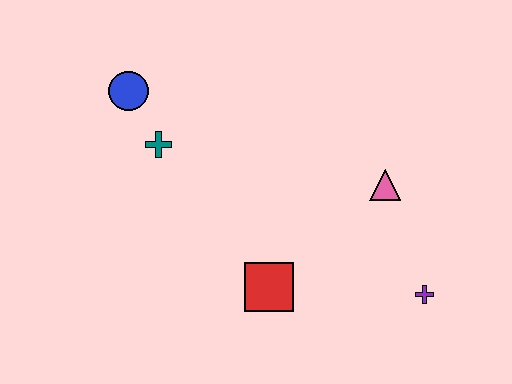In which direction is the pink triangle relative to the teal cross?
The pink triangle is to the right of the teal cross.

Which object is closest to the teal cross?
The blue circle is closest to the teal cross.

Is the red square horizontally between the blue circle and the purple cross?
Yes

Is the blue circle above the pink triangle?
Yes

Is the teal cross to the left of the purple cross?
Yes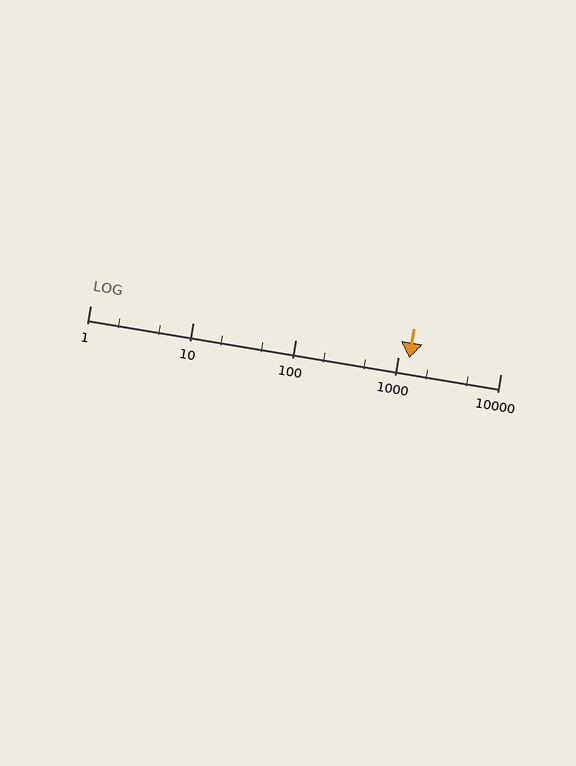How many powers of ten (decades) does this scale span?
The scale spans 4 decades, from 1 to 10000.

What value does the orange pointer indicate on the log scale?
The pointer indicates approximately 1300.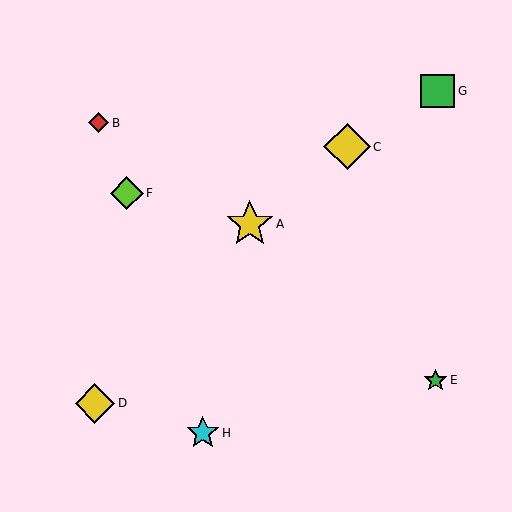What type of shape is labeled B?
Shape B is a red diamond.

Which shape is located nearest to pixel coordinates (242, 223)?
The yellow star (labeled A) at (250, 224) is nearest to that location.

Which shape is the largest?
The yellow star (labeled A) is the largest.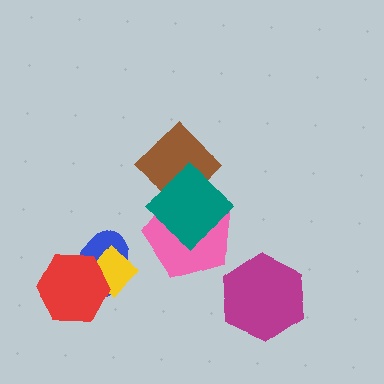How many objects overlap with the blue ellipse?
2 objects overlap with the blue ellipse.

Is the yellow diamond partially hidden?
Yes, it is partially covered by another shape.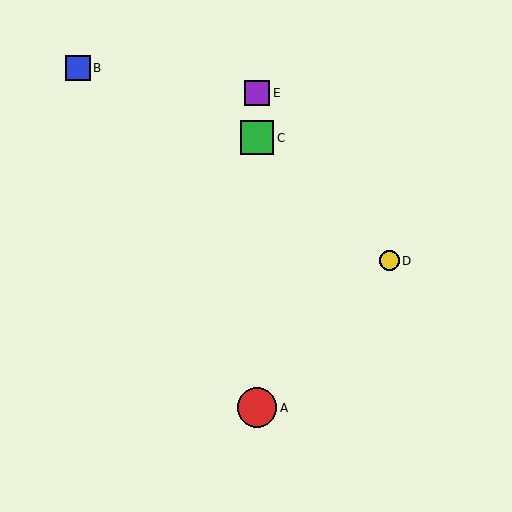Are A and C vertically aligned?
Yes, both are at x≈257.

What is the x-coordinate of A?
Object A is at x≈257.